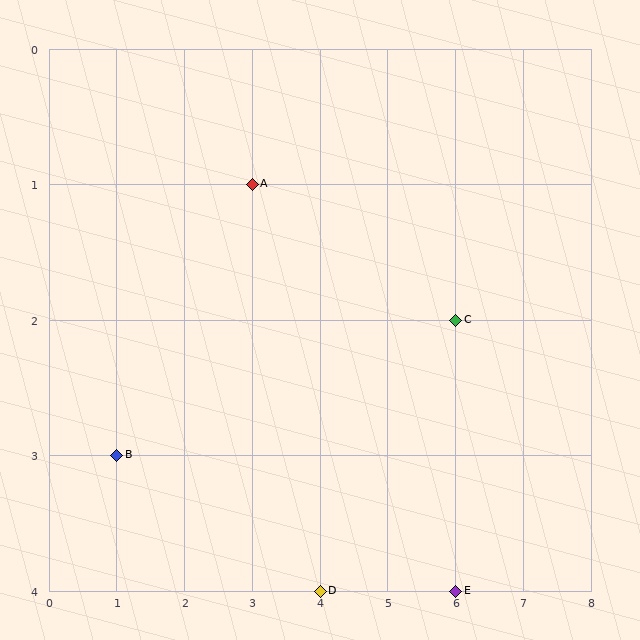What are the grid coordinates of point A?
Point A is at grid coordinates (3, 1).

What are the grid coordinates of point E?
Point E is at grid coordinates (6, 4).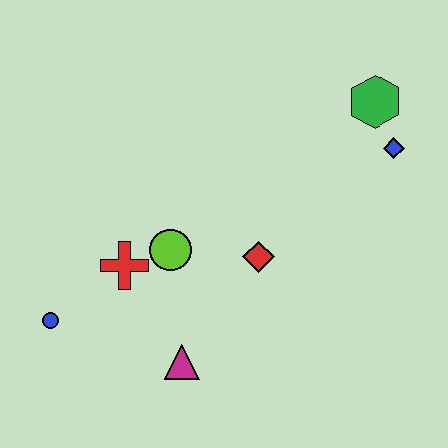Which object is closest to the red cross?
The lime circle is closest to the red cross.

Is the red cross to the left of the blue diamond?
Yes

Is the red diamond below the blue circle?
No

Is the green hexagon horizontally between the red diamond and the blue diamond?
Yes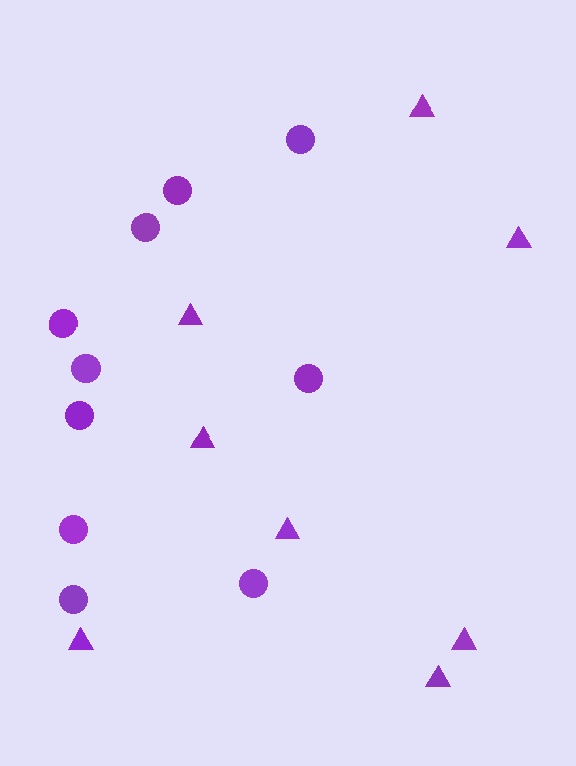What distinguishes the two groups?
There are 2 groups: one group of circles (10) and one group of triangles (8).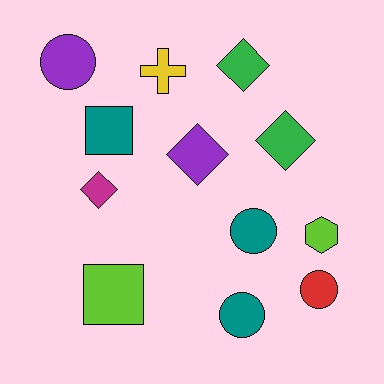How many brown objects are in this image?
There are no brown objects.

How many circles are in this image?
There are 4 circles.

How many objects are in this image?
There are 12 objects.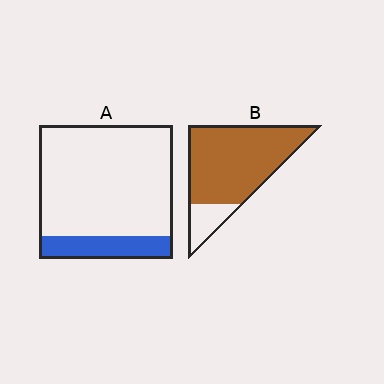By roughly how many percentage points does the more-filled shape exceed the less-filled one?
By roughly 65 percentage points (B over A).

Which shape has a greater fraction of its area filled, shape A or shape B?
Shape B.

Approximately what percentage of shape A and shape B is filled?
A is approximately 15% and B is approximately 85%.